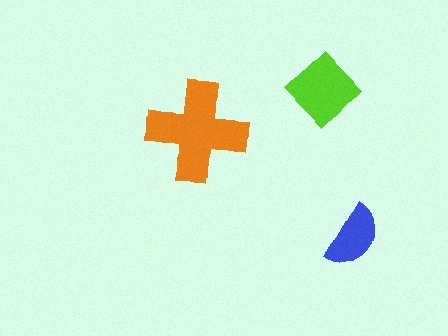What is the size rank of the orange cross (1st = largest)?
1st.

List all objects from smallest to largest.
The blue semicircle, the lime diamond, the orange cross.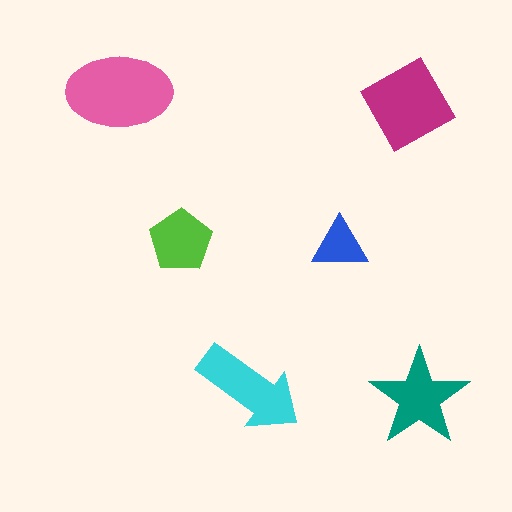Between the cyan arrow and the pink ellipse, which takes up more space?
The pink ellipse.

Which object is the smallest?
The blue triangle.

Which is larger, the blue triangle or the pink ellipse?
The pink ellipse.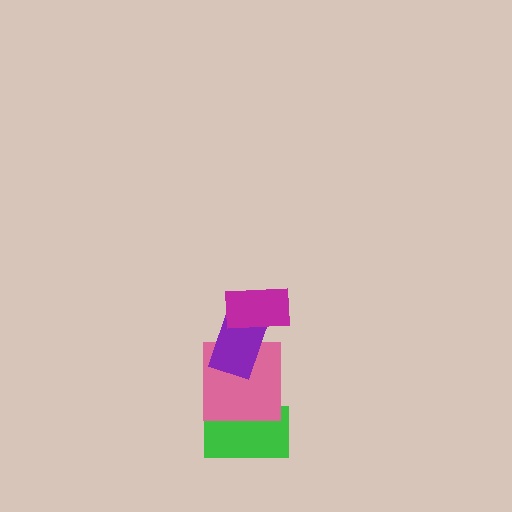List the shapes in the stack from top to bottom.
From top to bottom: the magenta rectangle, the purple rectangle, the pink square, the green rectangle.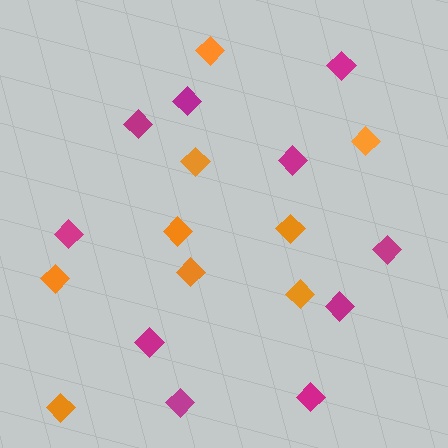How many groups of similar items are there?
There are 2 groups: one group of magenta diamonds (10) and one group of orange diamonds (9).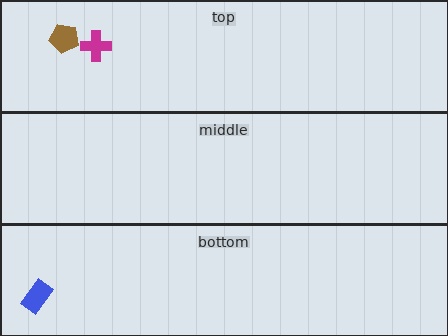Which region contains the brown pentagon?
The top region.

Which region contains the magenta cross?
The top region.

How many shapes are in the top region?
2.